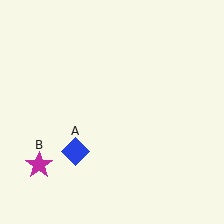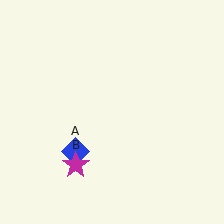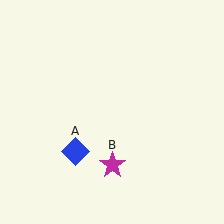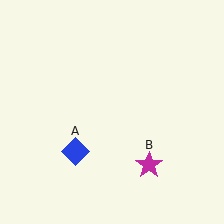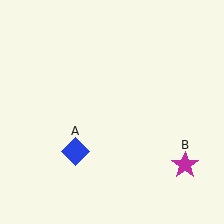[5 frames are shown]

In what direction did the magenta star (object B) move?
The magenta star (object B) moved right.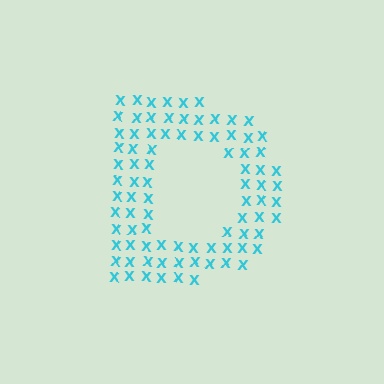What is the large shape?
The large shape is the letter D.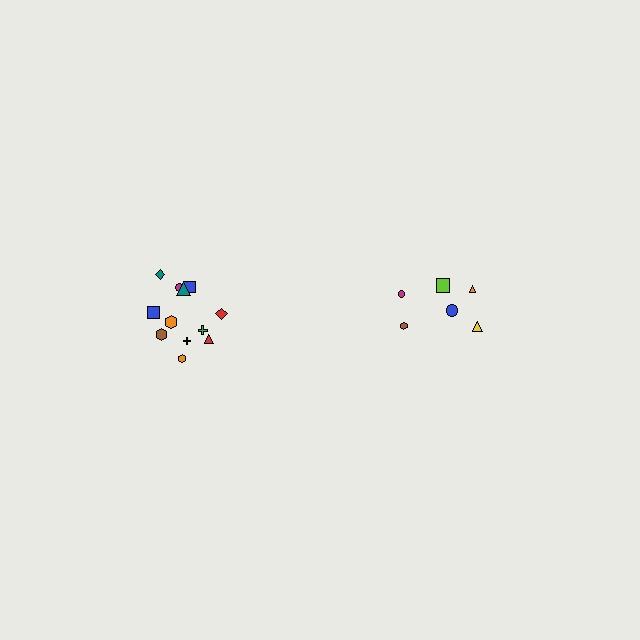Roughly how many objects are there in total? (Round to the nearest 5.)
Roughly 20 objects in total.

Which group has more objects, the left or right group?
The left group.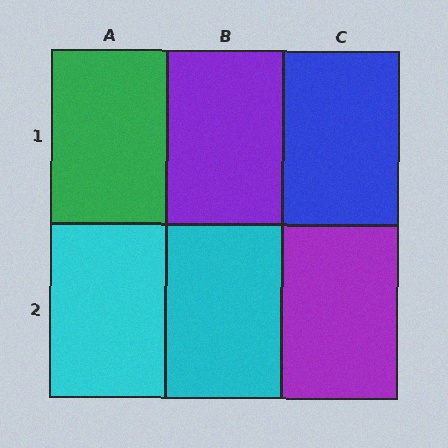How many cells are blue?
1 cell is blue.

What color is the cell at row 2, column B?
Cyan.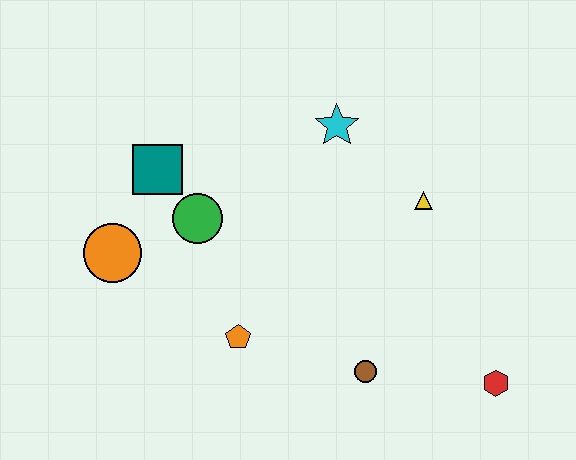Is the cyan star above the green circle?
Yes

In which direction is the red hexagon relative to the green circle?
The red hexagon is to the right of the green circle.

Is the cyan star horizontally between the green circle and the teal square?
No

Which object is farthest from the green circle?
The red hexagon is farthest from the green circle.